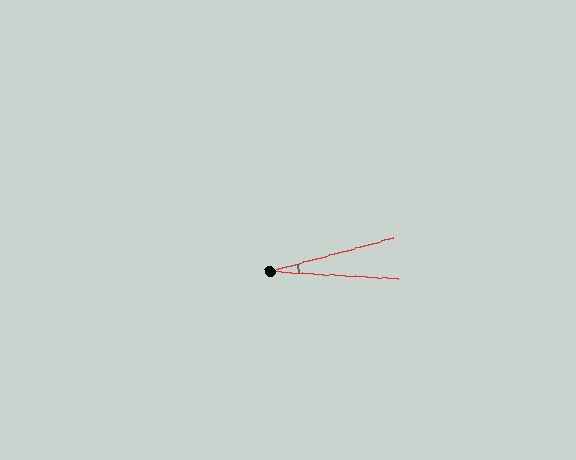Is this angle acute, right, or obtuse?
It is acute.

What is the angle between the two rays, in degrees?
Approximately 19 degrees.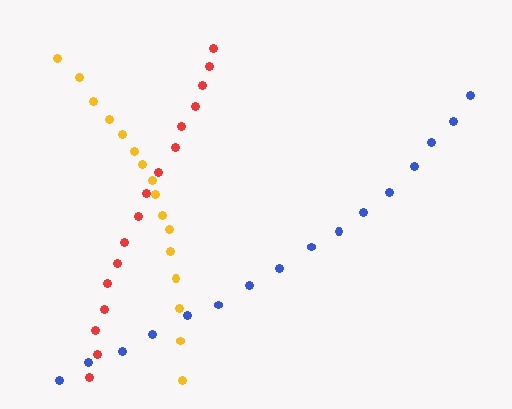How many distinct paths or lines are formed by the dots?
There are 3 distinct paths.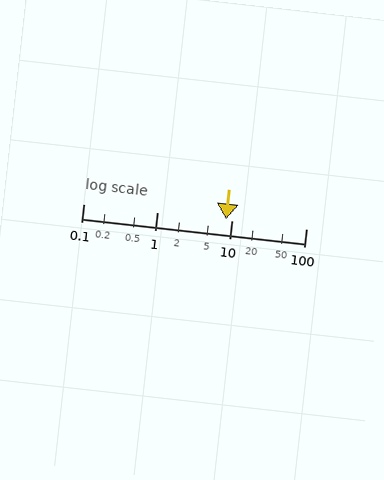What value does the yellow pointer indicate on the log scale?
The pointer indicates approximately 8.4.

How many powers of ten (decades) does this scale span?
The scale spans 3 decades, from 0.1 to 100.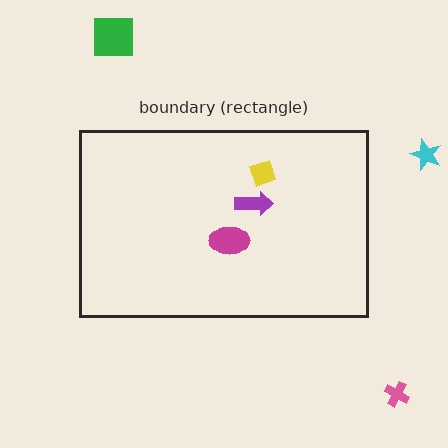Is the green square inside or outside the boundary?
Outside.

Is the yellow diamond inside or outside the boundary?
Inside.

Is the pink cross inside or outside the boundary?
Outside.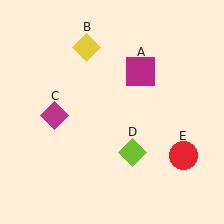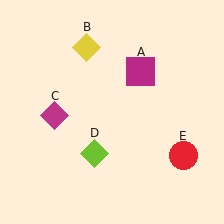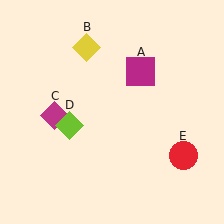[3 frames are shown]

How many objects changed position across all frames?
1 object changed position: lime diamond (object D).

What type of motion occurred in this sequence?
The lime diamond (object D) rotated clockwise around the center of the scene.